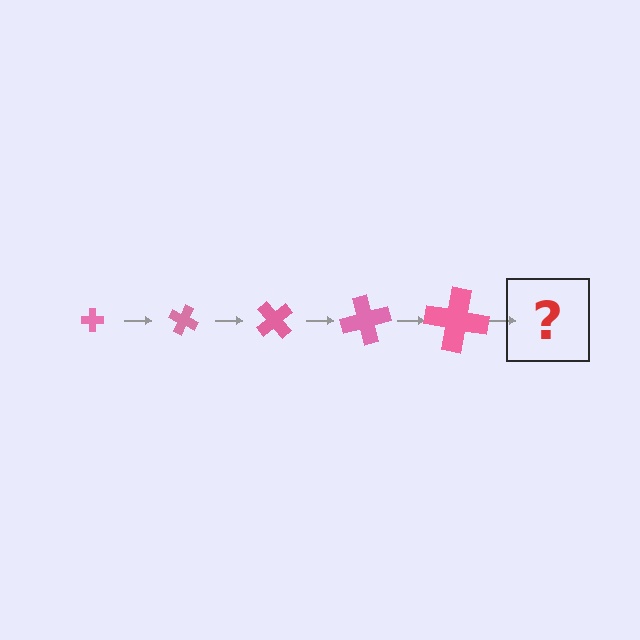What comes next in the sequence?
The next element should be a cross, larger than the previous one and rotated 125 degrees from the start.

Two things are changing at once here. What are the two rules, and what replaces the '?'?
The two rules are that the cross grows larger each step and it rotates 25 degrees each step. The '?' should be a cross, larger than the previous one and rotated 125 degrees from the start.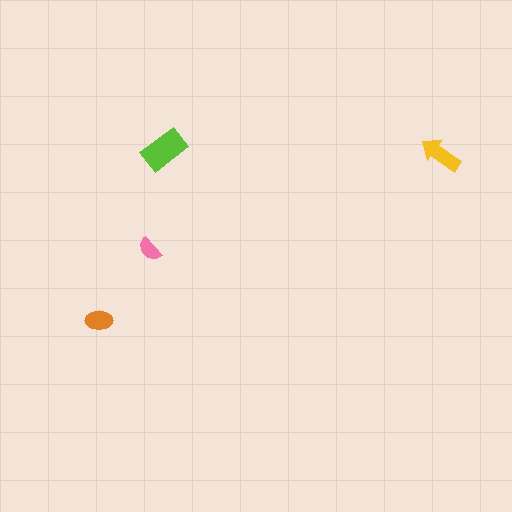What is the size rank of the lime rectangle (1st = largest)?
1st.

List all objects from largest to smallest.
The lime rectangle, the yellow arrow, the orange ellipse, the pink semicircle.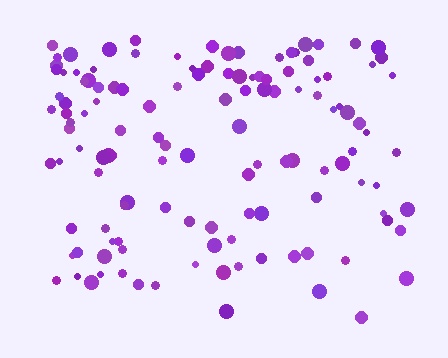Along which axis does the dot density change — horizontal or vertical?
Vertical.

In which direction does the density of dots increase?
From bottom to top, with the top side densest.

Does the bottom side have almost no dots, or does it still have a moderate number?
Still a moderate number, just noticeably fewer than the top.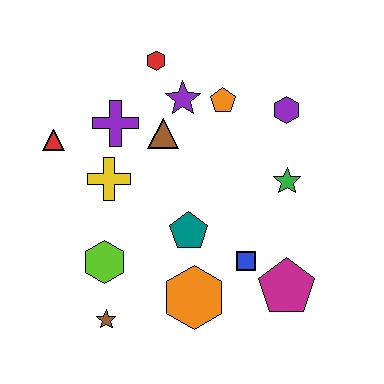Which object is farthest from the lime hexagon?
The purple hexagon is farthest from the lime hexagon.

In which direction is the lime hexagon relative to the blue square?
The lime hexagon is to the left of the blue square.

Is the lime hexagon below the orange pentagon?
Yes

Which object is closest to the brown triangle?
The purple star is closest to the brown triangle.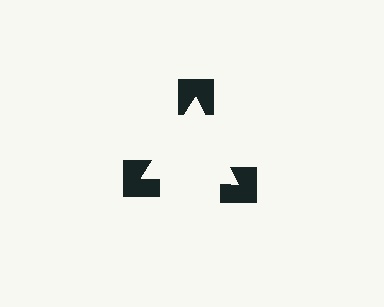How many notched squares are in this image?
There are 3 — one at each vertex of the illusory triangle.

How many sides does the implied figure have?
3 sides.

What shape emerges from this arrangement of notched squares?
An illusory triangle — its edges are inferred from the aligned wedge cuts in the notched squares, not physically drawn.